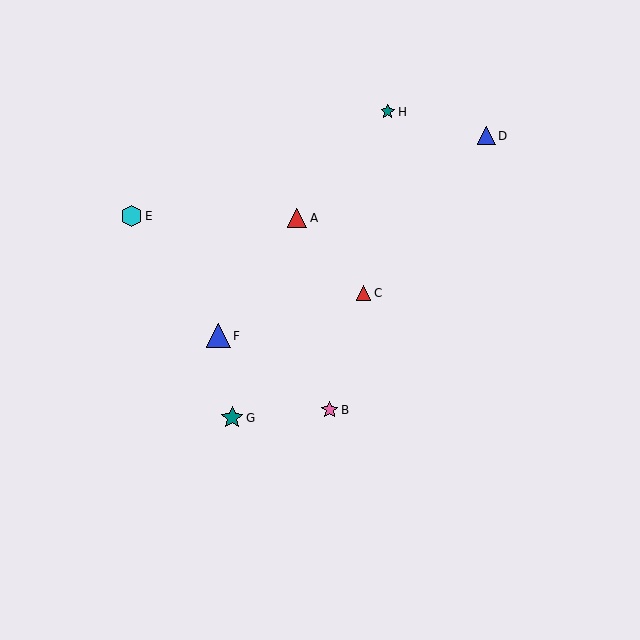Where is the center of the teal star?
The center of the teal star is at (388, 112).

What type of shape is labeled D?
Shape D is a blue triangle.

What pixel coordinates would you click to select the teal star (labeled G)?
Click at (232, 418) to select the teal star G.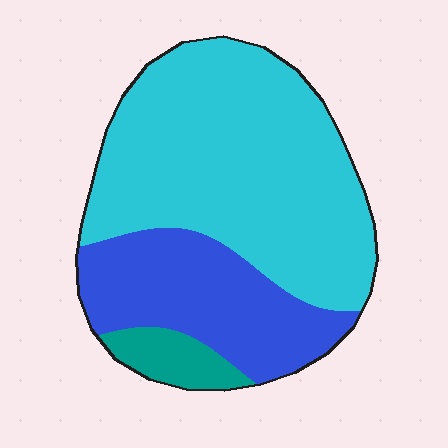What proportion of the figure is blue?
Blue covers around 30% of the figure.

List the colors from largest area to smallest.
From largest to smallest: cyan, blue, teal.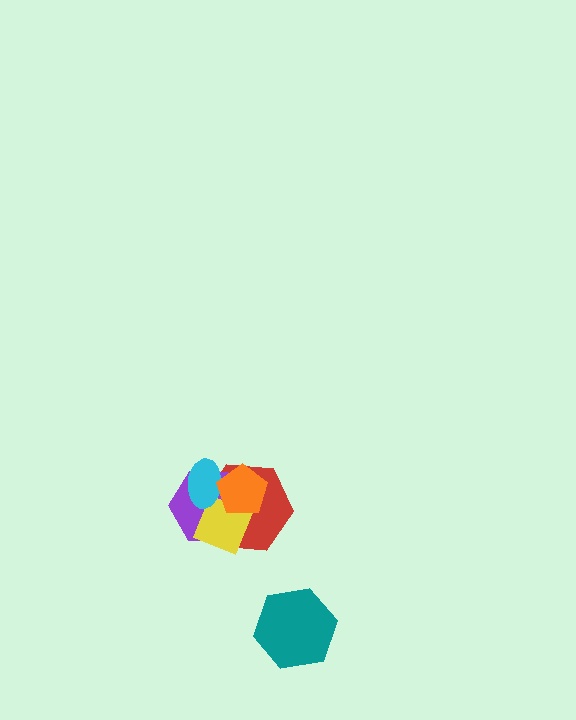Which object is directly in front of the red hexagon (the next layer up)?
The purple hexagon is directly in front of the red hexagon.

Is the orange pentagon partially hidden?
No, no other shape covers it.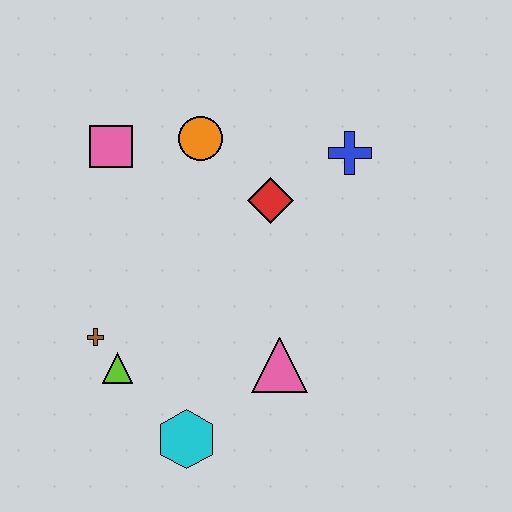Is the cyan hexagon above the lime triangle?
No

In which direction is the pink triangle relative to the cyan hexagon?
The pink triangle is to the right of the cyan hexagon.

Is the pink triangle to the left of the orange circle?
No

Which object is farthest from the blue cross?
The cyan hexagon is farthest from the blue cross.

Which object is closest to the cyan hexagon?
The lime triangle is closest to the cyan hexagon.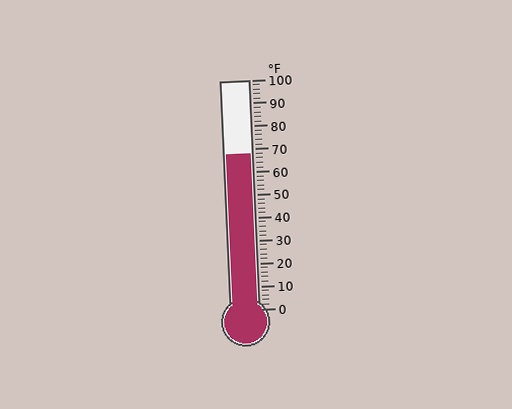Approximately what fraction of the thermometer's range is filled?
The thermometer is filled to approximately 70% of its range.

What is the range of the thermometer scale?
The thermometer scale ranges from 0°F to 100°F.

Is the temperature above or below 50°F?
The temperature is above 50°F.